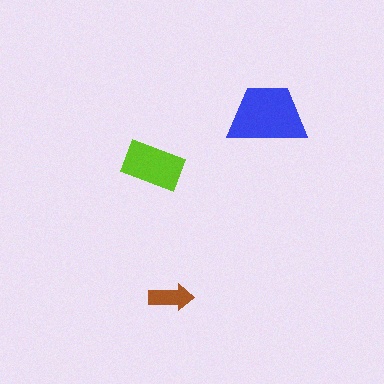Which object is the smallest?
The brown arrow.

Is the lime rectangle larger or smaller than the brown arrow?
Larger.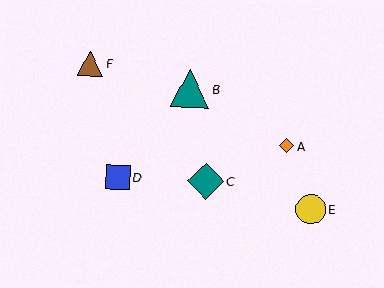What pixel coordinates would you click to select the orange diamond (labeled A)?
Click at (287, 146) to select the orange diamond A.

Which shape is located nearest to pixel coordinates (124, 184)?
The blue square (labeled D) at (118, 177) is nearest to that location.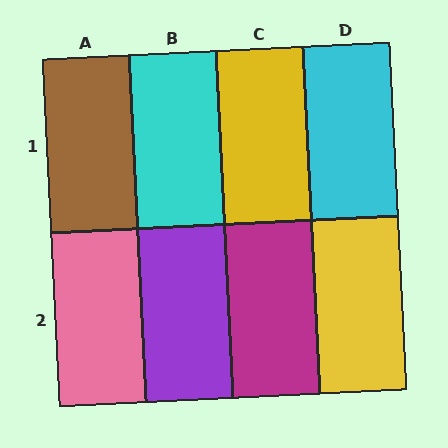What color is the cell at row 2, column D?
Yellow.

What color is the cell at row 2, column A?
Pink.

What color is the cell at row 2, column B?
Purple.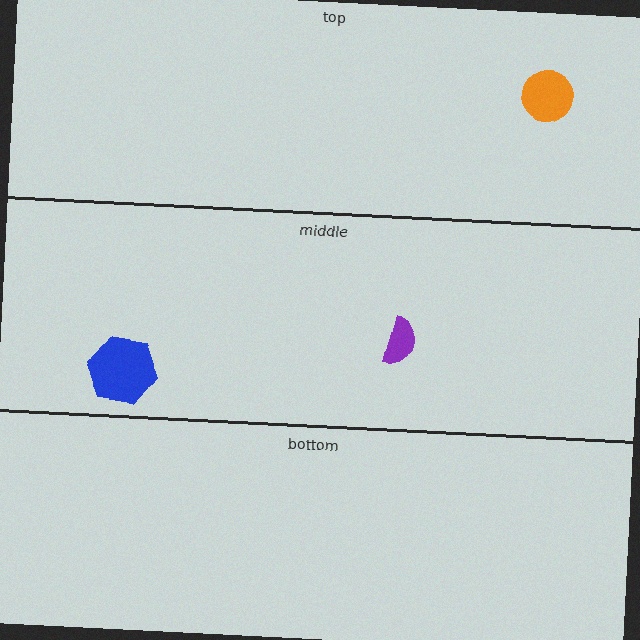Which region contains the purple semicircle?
The middle region.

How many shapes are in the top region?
1.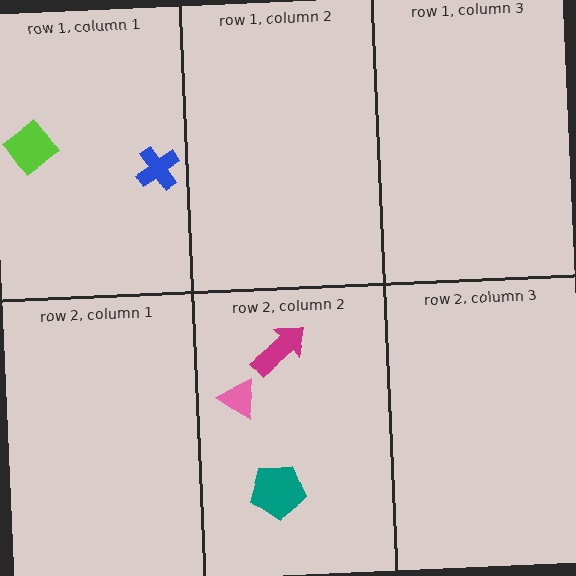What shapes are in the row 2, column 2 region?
The magenta arrow, the pink triangle, the teal pentagon.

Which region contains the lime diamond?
The row 1, column 1 region.